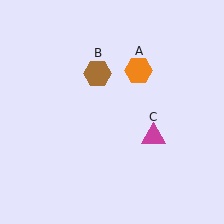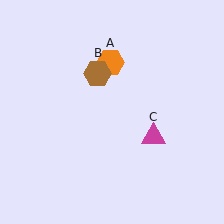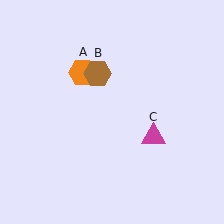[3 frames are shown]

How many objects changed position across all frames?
1 object changed position: orange hexagon (object A).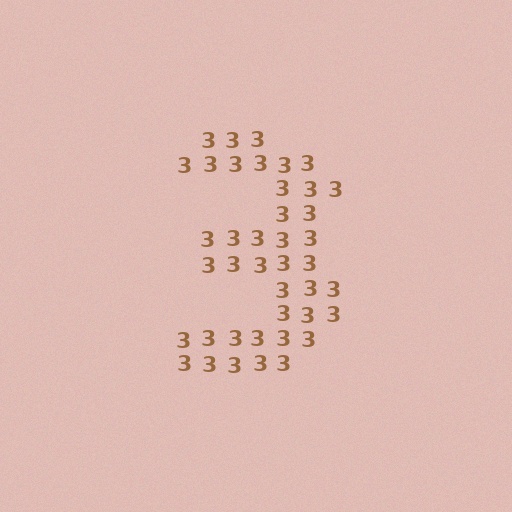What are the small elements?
The small elements are digit 3's.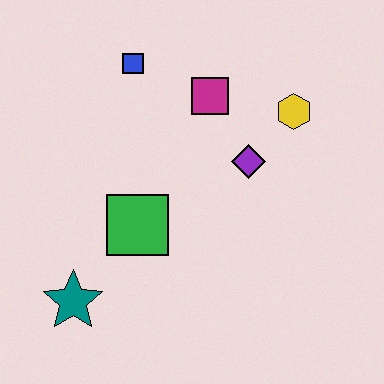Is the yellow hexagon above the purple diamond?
Yes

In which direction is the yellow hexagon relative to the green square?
The yellow hexagon is to the right of the green square.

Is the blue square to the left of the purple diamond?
Yes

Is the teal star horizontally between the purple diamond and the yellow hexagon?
No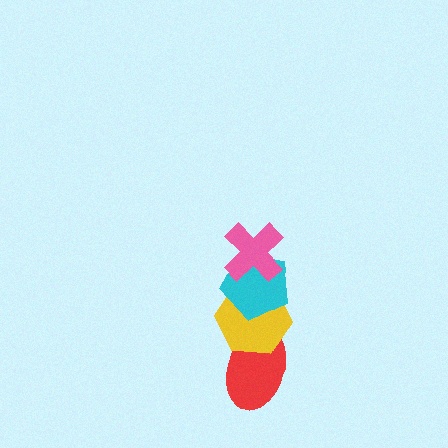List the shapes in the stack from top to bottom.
From top to bottom: the pink cross, the cyan pentagon, the yellow hexagon, the red ellipse.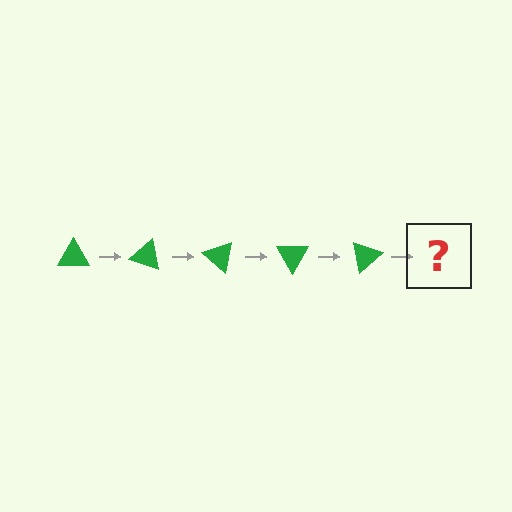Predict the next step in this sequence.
The next step is a green triangle rotated 100 degrees.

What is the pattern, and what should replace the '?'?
The pattern is that the triangle rotates 20 degrees each step. The '?' should be a green triangle rotated 100 degrees.